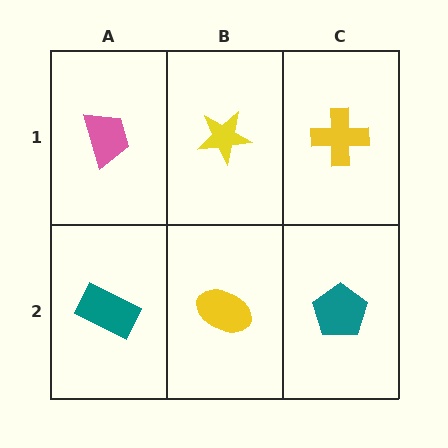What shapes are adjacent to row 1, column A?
A teal rectangle (row 2, column A), a yellow star (row 1, column B).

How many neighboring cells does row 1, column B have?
3.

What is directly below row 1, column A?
A teal rectangle.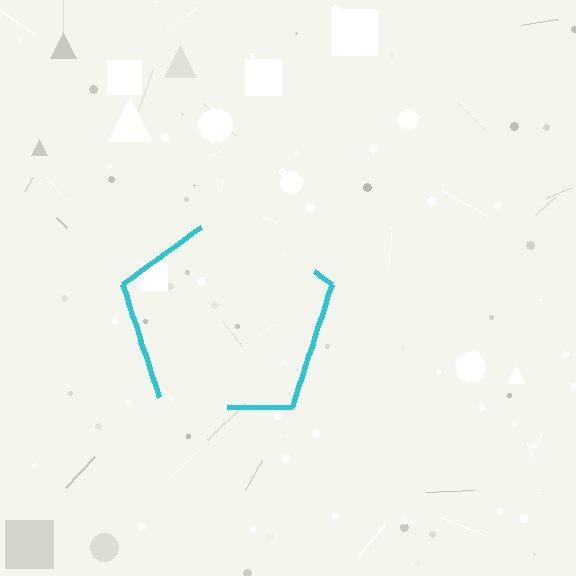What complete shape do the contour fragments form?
The contour fragments form a pentagon.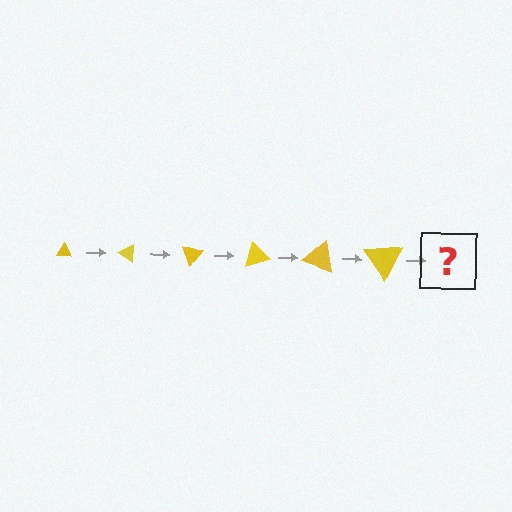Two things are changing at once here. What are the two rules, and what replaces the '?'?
The two rules are that the triangle grows larger each step and it rotates 35 degrees each step. The '?' should be a triangle, larger than the previous one and rotated 210 degrees from the start.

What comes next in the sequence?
The next element should be a triangle, larger than the previous one and rotated 210 degrees from the start.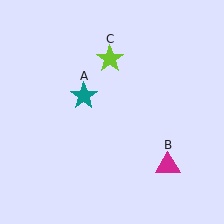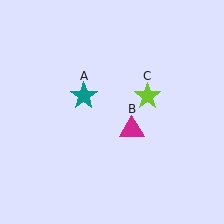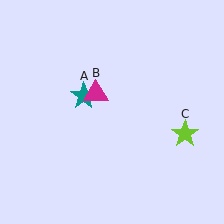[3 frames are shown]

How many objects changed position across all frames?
2 objects changed position: magenta triangle (object B), lime star (object C).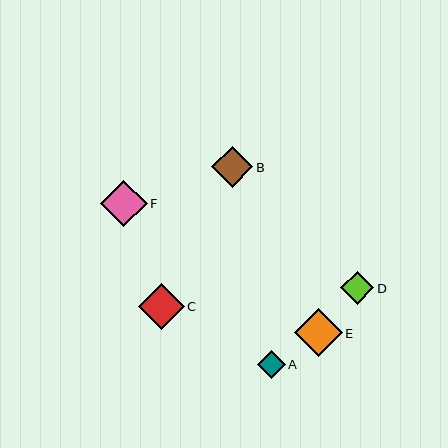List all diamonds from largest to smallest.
From largest to smallest: E, F, C, B, D, A.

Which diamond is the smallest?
Diamond A is the smallest with a size of approximately 28 pixels.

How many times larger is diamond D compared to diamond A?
Diamond D is approximately 1.2 times the size of diamond A.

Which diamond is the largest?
Diamond E is the largest with a size of approximately 48 pixels.